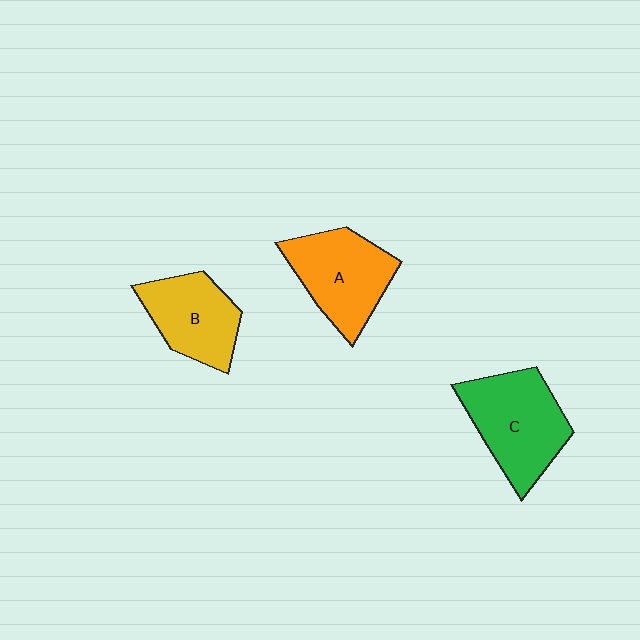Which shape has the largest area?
Shape C (green).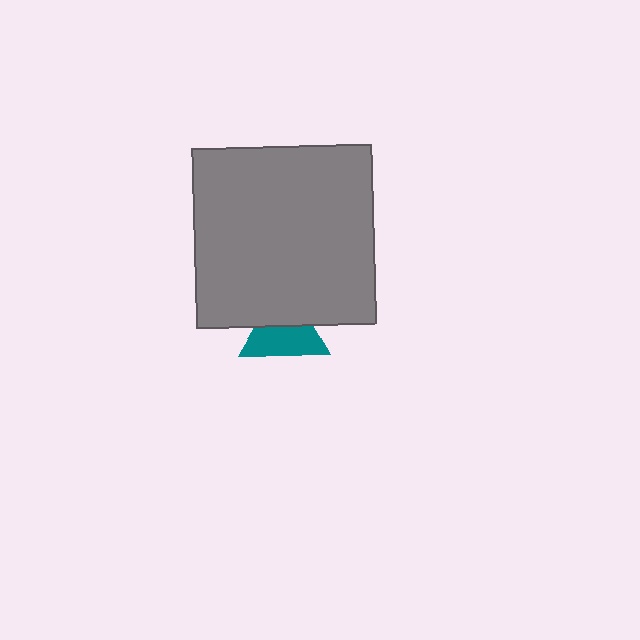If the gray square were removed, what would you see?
You would see the complete teal triangle.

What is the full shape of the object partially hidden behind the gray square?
The partially hidden object is a teal triangle.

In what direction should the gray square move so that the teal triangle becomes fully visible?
The gray square should move up. That is the shortest direction to clear the overlap and leave the teal triangle fully visible.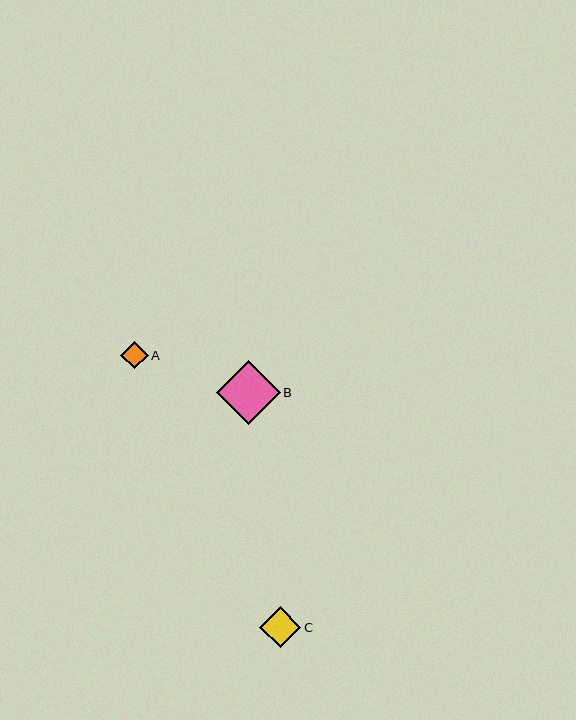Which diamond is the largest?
Diamond B is the largest with a size of approximately 64 pixels.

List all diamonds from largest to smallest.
From largest to smallest: B, C, A.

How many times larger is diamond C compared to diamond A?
Diamond C is approximately 1.5 times the size of diamond A.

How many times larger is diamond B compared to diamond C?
Diamond B is approximately 1.6 times the size of diamond C.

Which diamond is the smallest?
Diamond A is the smallest with a size of approximately 28 pixels.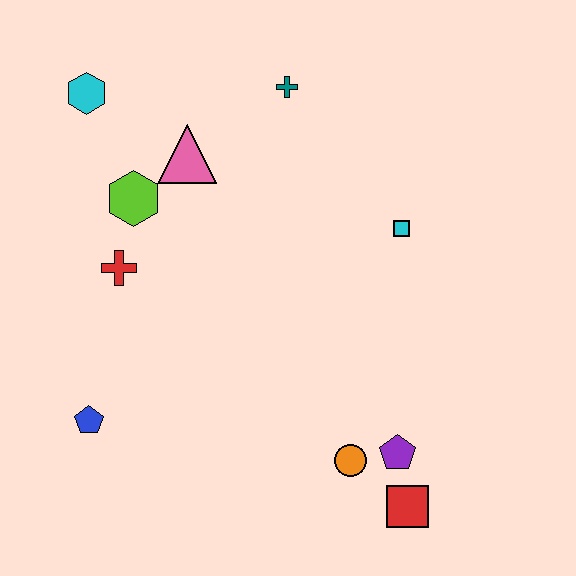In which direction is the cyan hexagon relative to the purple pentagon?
The cyan hexagon is above the purple pentagon.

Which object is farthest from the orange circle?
The cyan hexagon is farthest from the orange circle.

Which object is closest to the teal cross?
The pink triangle is closest to the teal cross.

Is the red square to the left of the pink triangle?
No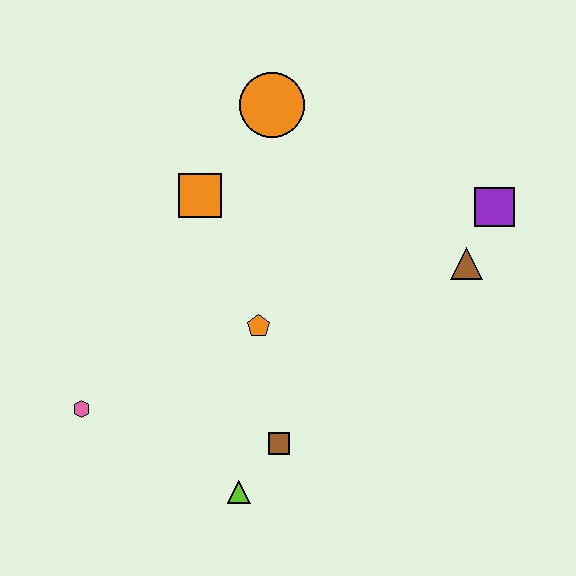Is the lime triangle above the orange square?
No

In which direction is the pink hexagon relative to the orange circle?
The pink hexagon is below the orange circle.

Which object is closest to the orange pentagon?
The brown square is closest to the orange pentagon.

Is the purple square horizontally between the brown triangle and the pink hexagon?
No